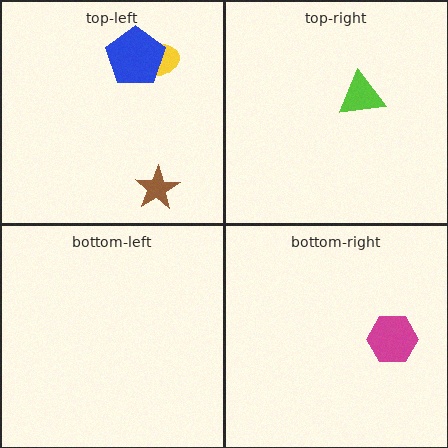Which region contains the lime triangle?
The top-right region.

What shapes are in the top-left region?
The yellow ellipse, the blue pentagon, the brown star.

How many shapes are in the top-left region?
3.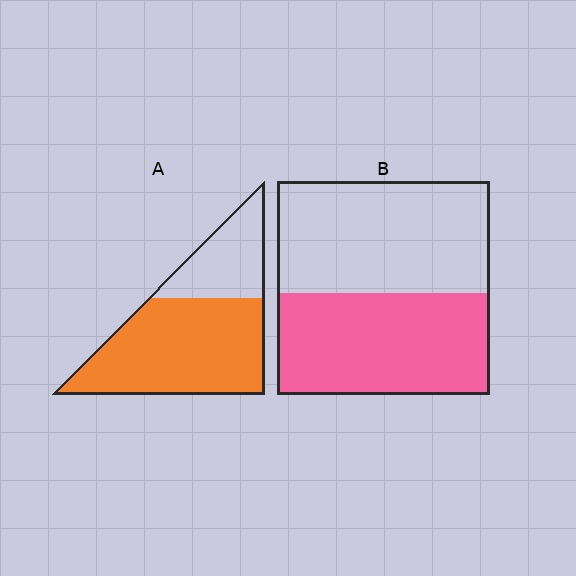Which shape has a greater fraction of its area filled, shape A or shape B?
Shape A.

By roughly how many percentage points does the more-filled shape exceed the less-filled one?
By roughly 20 percentage points (A over B).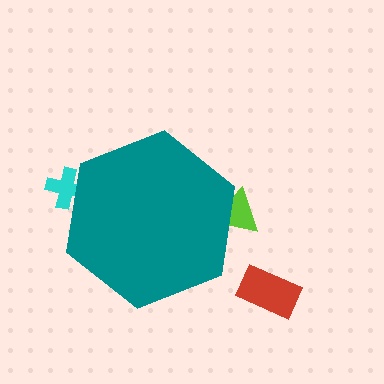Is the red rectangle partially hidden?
No, the red rectangle is fully visible.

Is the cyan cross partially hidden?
Yes, the cyan cross is partially hidden behind the teal hexagon.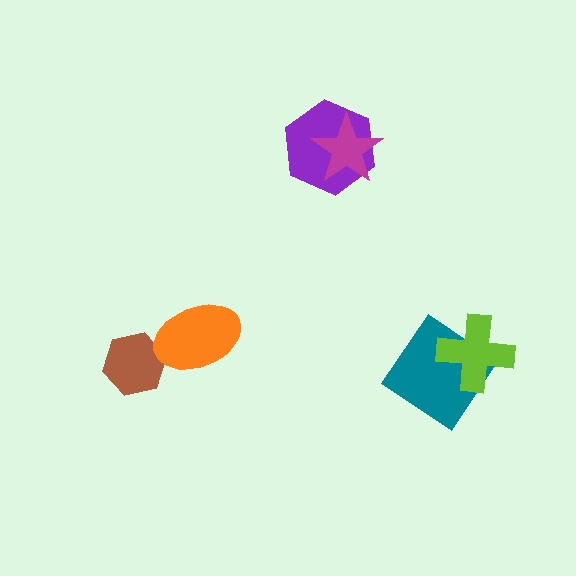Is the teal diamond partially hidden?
Yes, it is partially covered by another shape.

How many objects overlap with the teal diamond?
1 object overlaps with the teal diamond.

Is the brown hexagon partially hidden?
Yes, it is partially covered by another shape.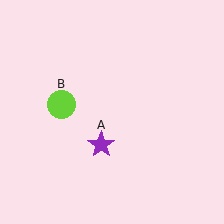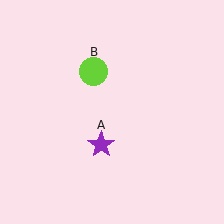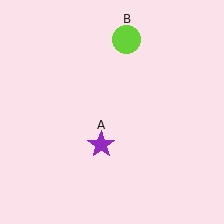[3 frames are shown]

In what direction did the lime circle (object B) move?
The lime circle (object B) moved up and to the right.